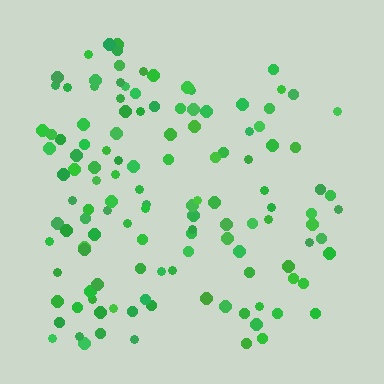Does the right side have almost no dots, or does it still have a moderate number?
Still a moderate number, just noticeably fewer than the left.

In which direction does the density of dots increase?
From right to left, with the left side densest.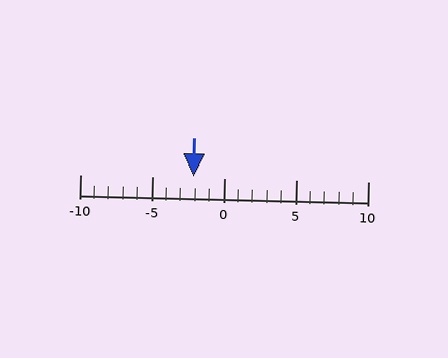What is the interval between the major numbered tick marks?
The major tick marks are spaced 5 units apart.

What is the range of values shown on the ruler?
The ruler shows values from -10 to 10.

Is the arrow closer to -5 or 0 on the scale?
The arrow is closer to 0.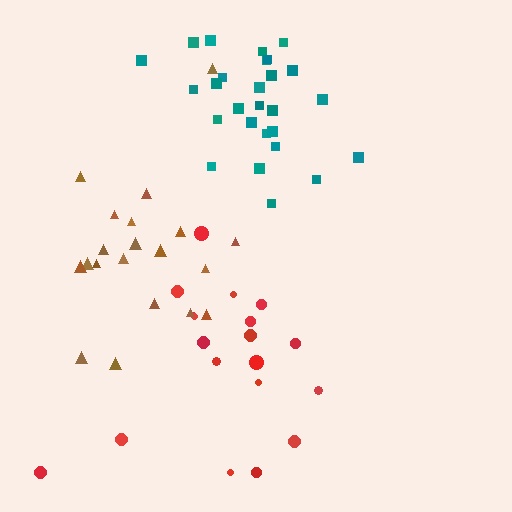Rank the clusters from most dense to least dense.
teal, brown, red.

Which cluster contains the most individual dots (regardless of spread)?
Teal (27).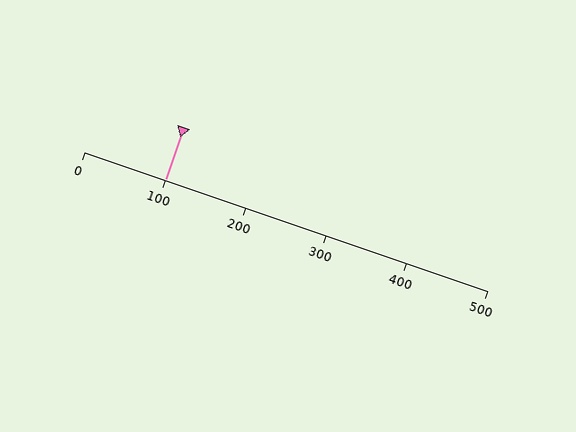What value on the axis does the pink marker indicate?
The marker indicates approximately 100.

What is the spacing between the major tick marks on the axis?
The major ticks are spaced 100 apart.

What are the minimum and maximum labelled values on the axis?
The axis runs from 0 to 500.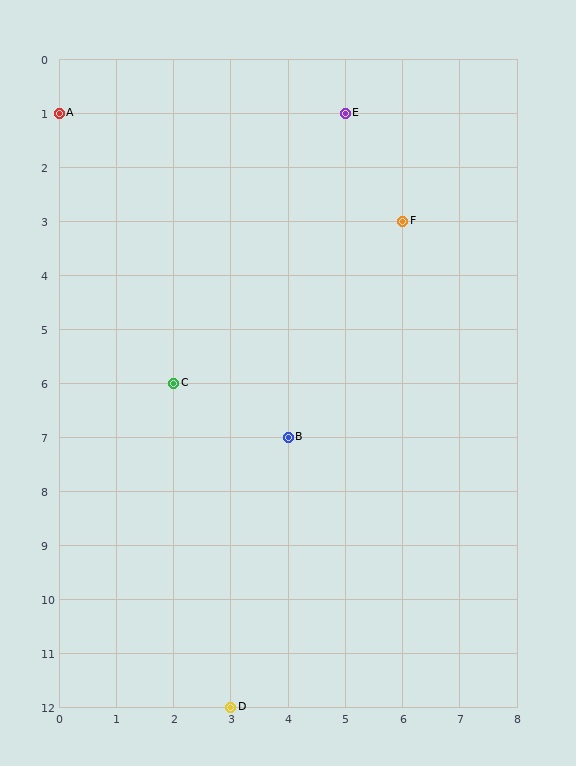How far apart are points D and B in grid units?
Points D and B are 1 column and 5 rows apart (about 5.1 grid units diagonally).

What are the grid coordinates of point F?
Point F is at grid coordinates (6, 3).